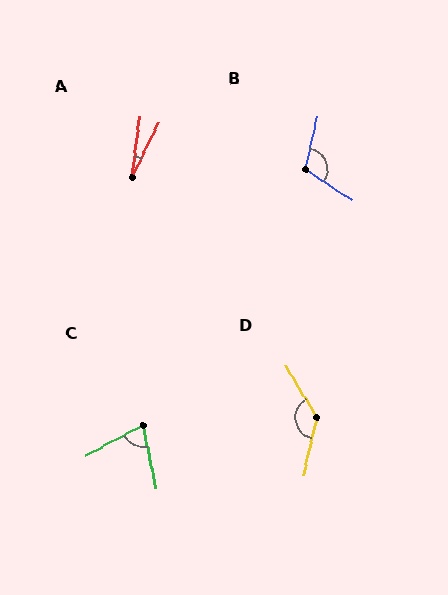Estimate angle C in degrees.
Approximately 73 degrees.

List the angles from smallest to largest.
A (19°), C (73°), B (111°), D (136°).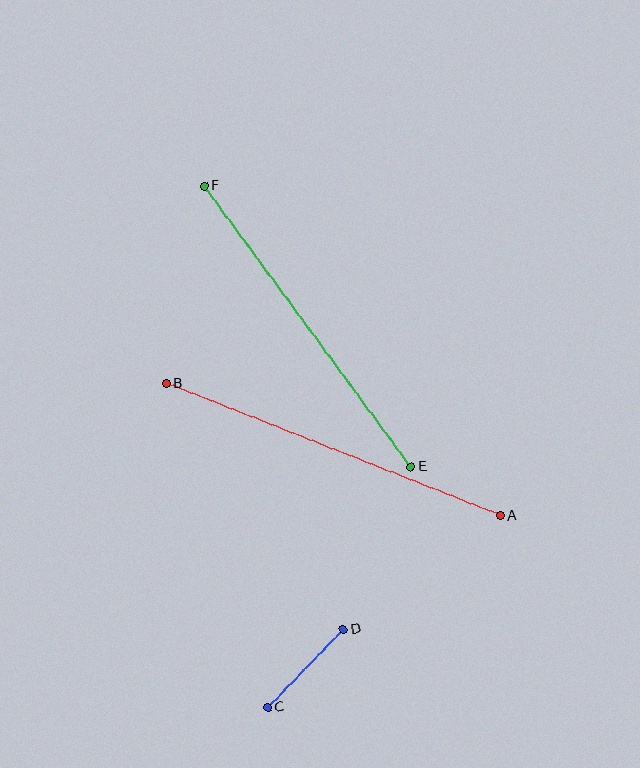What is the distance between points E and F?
The distance is approximately 349 pixels.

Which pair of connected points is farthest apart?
Points A and B are farthest apart.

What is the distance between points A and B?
The distance is approximately 359 pixels.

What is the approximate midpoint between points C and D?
The midpoint is at approximately (305, 668) pixels.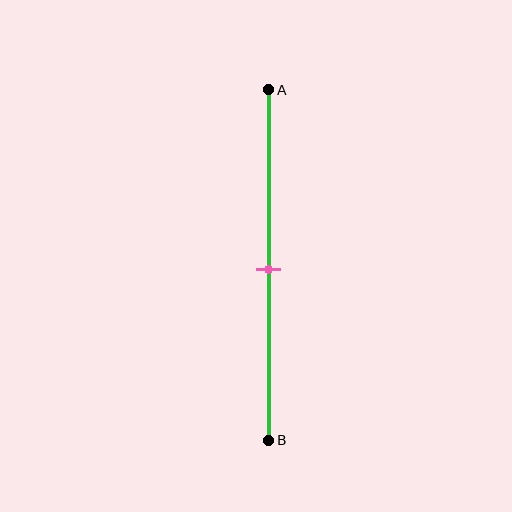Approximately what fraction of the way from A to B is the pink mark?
The pink mark is approximately 50% of the way from A to B.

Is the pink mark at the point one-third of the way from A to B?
No, the mark is at about 50% from A, not at the 33% one-third point.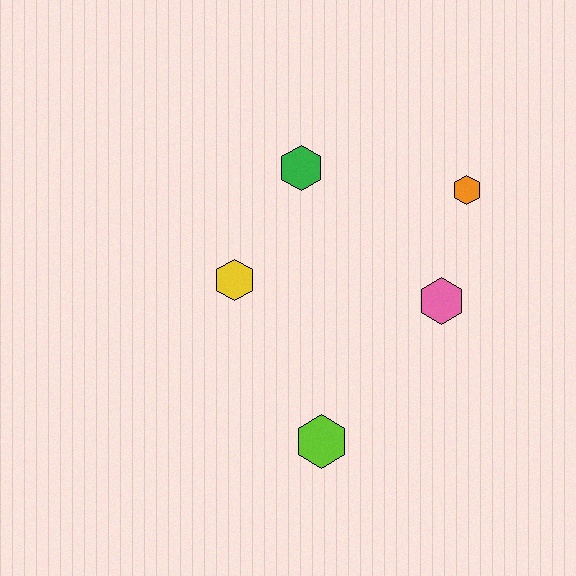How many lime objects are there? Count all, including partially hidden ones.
There is 1 lime object.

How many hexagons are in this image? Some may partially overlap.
There are 5 hexagons.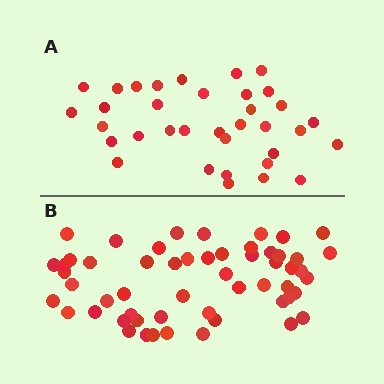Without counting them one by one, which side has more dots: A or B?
Region B (the bottom region) has more dots.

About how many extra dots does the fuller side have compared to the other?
Region B has approximately 20 more dots than region A.